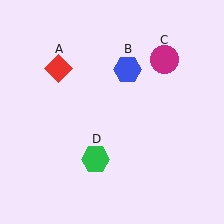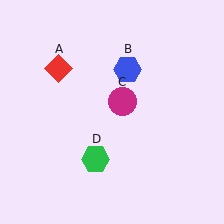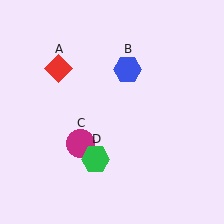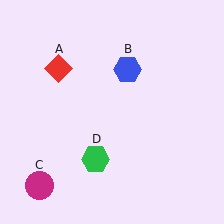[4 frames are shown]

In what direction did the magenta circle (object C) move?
The magenta circle (object C) moved down and to the left.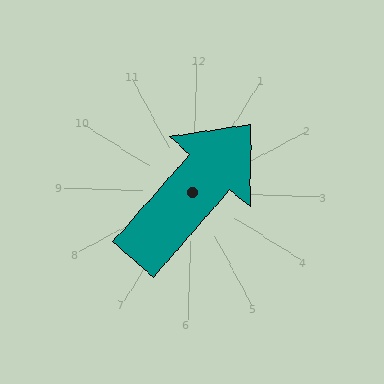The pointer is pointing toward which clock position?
Roughly 1 o'clock.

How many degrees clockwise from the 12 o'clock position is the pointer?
Approximately 39 degrees.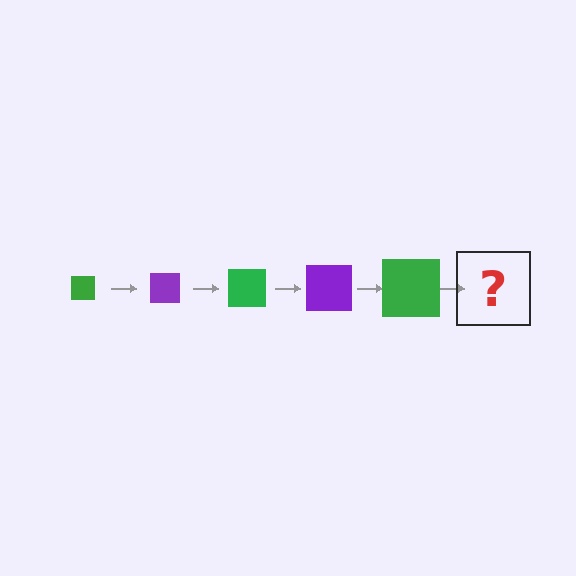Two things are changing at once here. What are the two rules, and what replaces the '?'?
The two rules are that the square grows larger each step and the color cycles through green and purple. The '?' should be a purple square, larger than the previous one.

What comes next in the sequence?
The next element should be a purple square, larger than the previous one.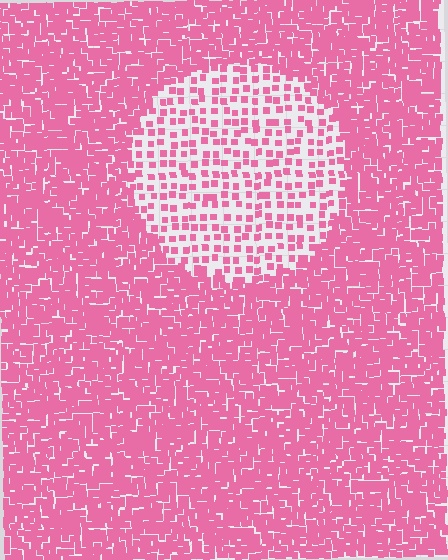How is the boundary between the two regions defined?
The boundary is defined by a change in element density (approximately 2.7x ratio). All elements are the same color, size, and shape.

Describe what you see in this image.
The image contains small pink elements arranged at two different densities. A circle-shaped region is visible where the elements are less densely packed than the surrounding area.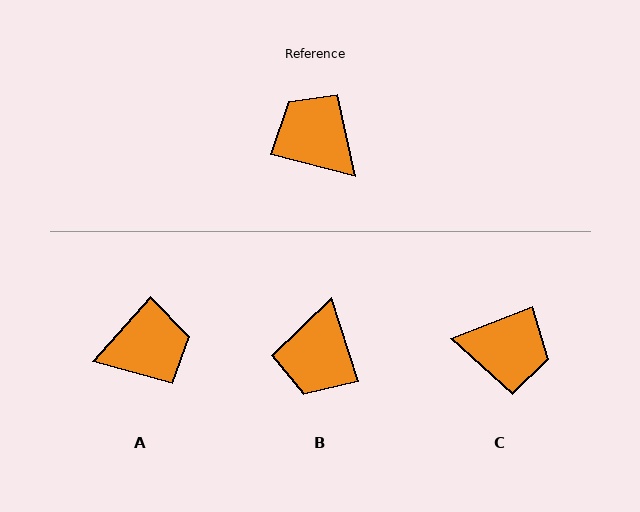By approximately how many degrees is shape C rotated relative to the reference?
Approximately 144 degrees clockwise.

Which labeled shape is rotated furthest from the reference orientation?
C, about 144 degrees away.